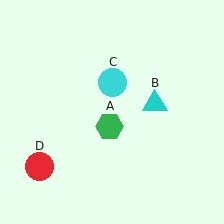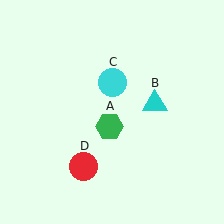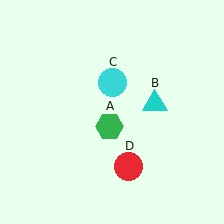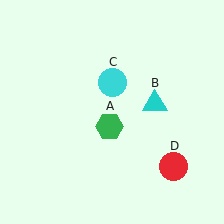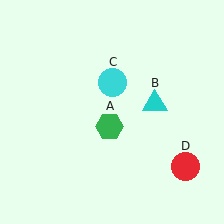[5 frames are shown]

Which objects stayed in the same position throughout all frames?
Green hexagon (object A) and cyan triangle (object B) and cyan circle (object C) remained stationary.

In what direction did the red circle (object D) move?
The red circle (object D) moved right.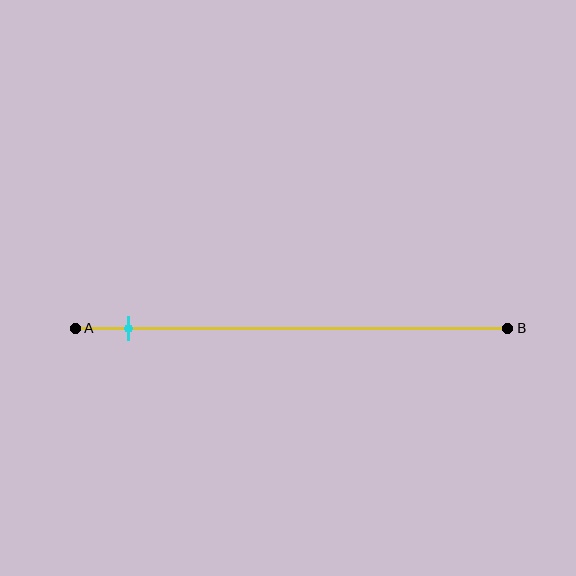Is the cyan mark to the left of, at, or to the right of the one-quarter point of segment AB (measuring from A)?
The cyan mark is to the left of the one-quarter point of segment AB.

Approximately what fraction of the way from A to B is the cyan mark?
The cyan mark is approximately 10% of the way from A to B.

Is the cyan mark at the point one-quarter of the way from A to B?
No, the mark is at about 10% from A, not at the 25% one-quarter point.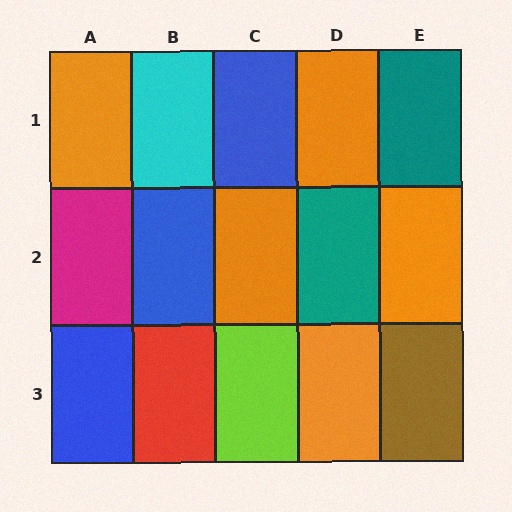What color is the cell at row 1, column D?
Orange.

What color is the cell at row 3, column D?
Orange.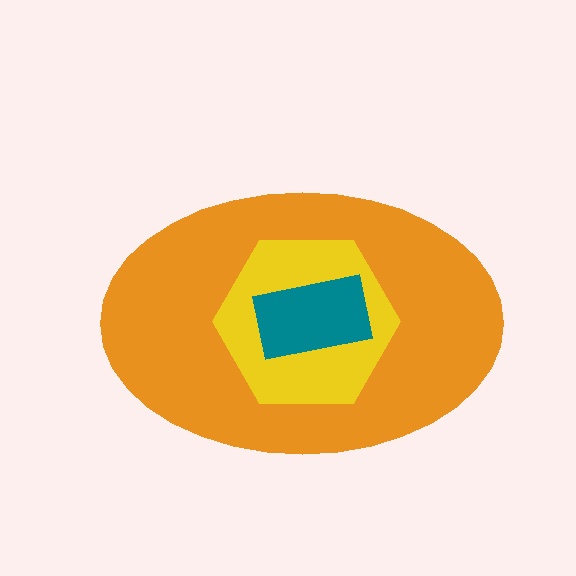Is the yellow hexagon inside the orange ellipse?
Yes.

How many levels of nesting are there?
3.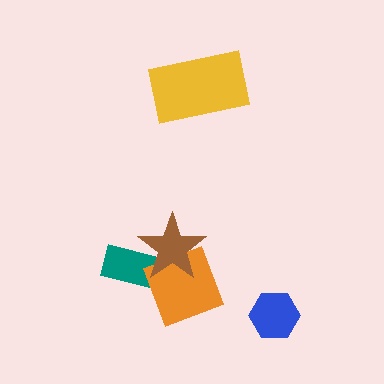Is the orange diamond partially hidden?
Yes, it is partially covered by another shape.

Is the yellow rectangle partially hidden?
No, no other shape covers it.